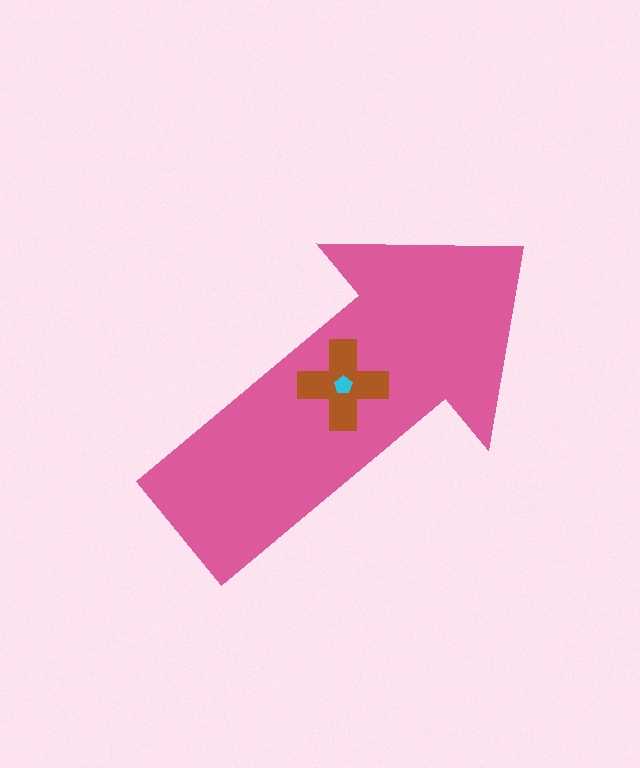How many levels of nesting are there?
3.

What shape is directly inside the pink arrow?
The brown cross.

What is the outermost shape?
The pink arrow.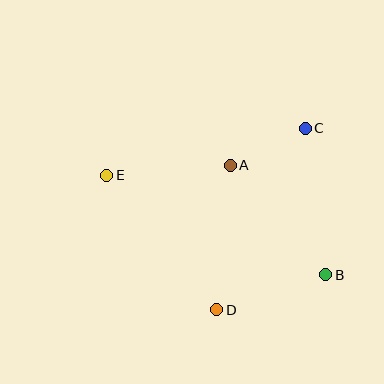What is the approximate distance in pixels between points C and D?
The distance between C and D is approximately 202 pixels.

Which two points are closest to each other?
Points A and C are closest to each other.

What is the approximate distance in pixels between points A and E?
The distance between A and E is approximately 124 pixels.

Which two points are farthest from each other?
Points B and E are farthest from each other.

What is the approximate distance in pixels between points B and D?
The distance between B and D is approximately 114 pixels.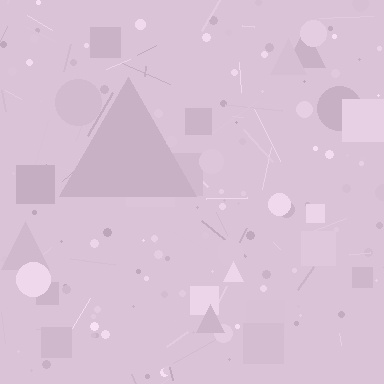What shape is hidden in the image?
A triangle is hidden in the image.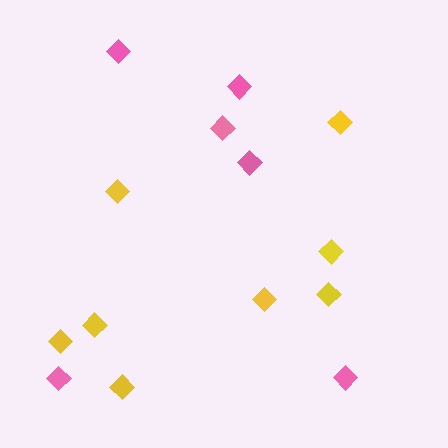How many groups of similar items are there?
There are 2 groups: one group of yellow diamonds (8) and one group of pink diamonds (6).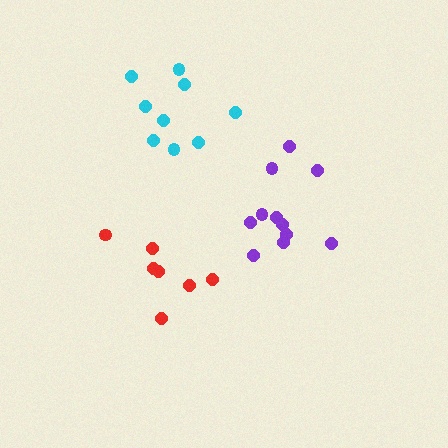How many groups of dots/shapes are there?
There are 3 groups.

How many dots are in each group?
Group 1: 11 dots, Group 2: 9 dots, Group 3: 7 dots (27 total).